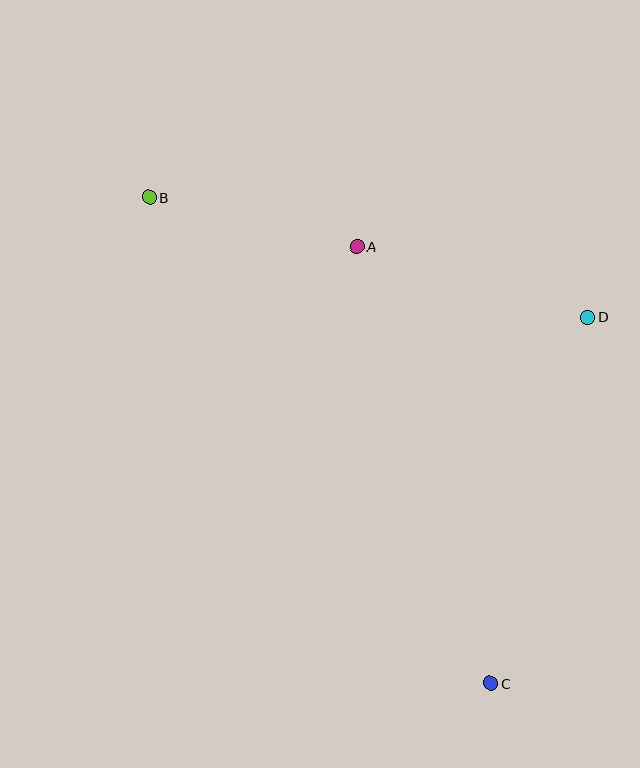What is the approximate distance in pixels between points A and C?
The distance between A and C is approximately 457 pixels.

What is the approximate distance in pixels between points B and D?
The distance between B and D is approximately 455 pixels.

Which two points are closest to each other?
Points A and B are closest to each other.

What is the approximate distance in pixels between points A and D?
The distance between A and D is approximately 241 pixels.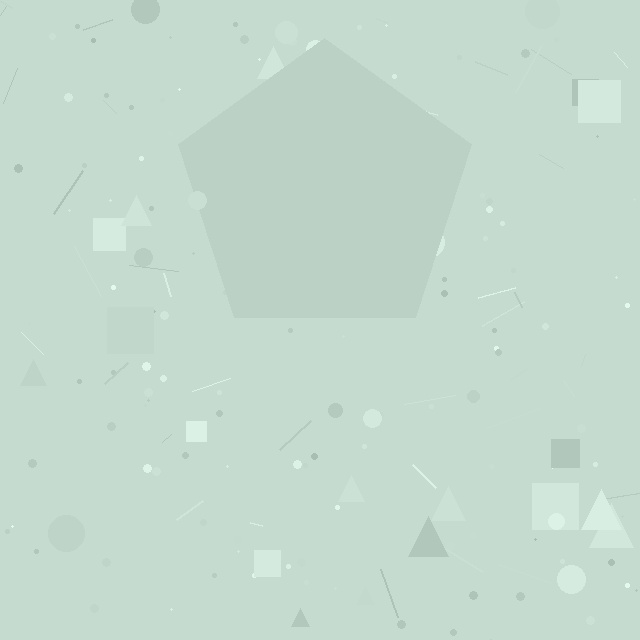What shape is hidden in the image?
A pentagon is hidden in the image.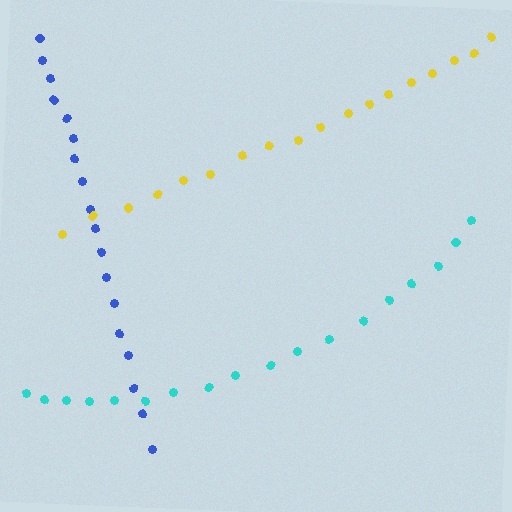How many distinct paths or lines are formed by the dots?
There are 3 distinct paths.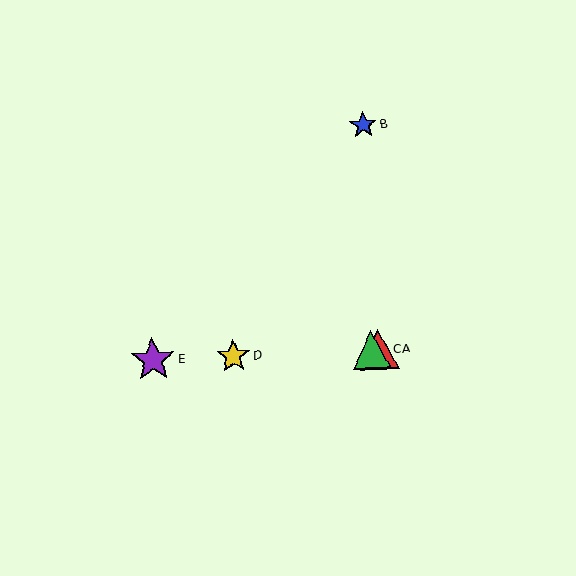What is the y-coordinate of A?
Object A is at y≈349.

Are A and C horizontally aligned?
Yes, both are at y≈349.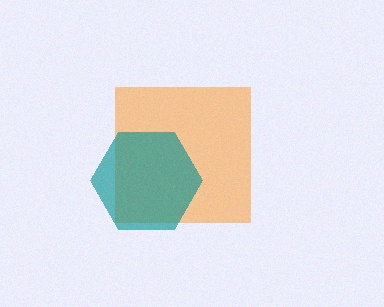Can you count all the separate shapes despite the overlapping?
Yes, there are 2 separate shapes.